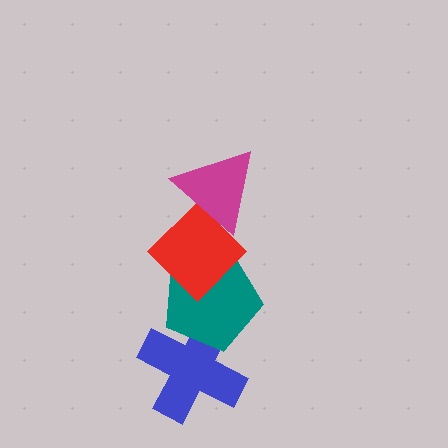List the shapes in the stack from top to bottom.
From top to bottom: the magenta triangle, the red diamond, the teal pentagon, the blue cross.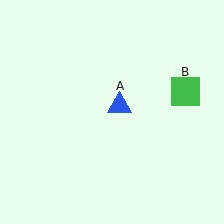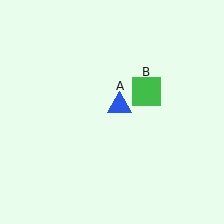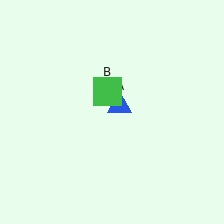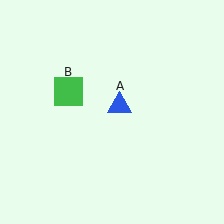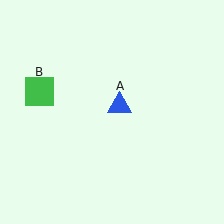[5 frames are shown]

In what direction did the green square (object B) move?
The green square (object B) moved left.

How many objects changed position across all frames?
1 object changed position: green square (object B).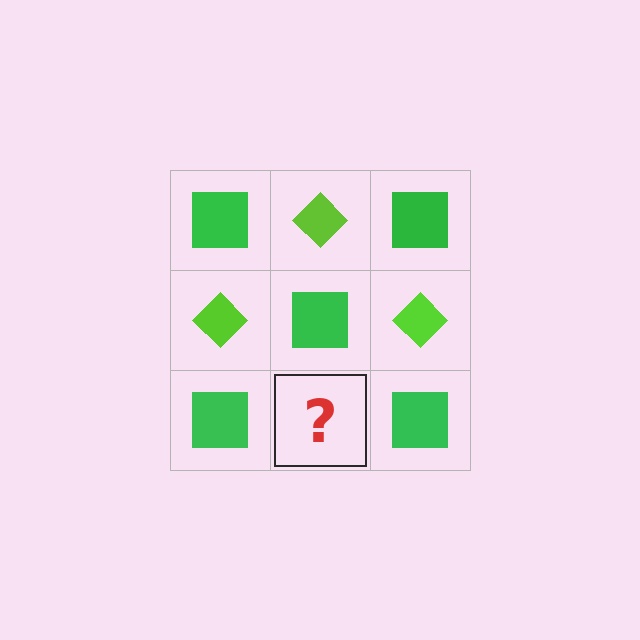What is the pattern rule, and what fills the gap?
The rule is that it alternates green square and lime diamond in a checkerboard pattern. The gap should be filled with a lime diamond.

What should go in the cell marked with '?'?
The missing cell should contain a lime diamond.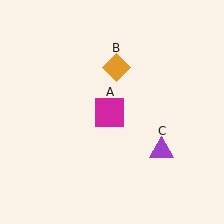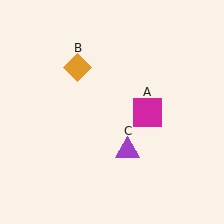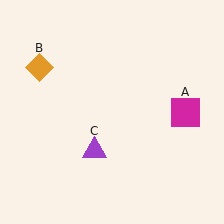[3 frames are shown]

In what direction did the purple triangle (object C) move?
The purple triangle (object C) moved left.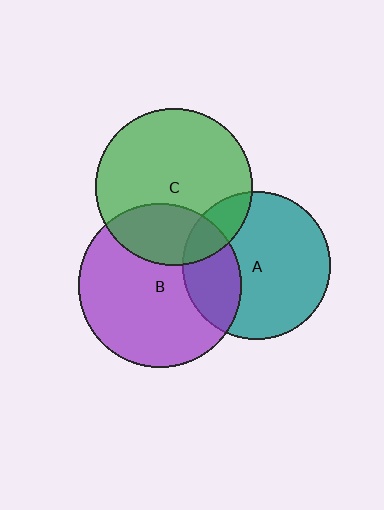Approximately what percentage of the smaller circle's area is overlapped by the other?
Approximately 30%.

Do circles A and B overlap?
Yes.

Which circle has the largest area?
Circle B (purple).